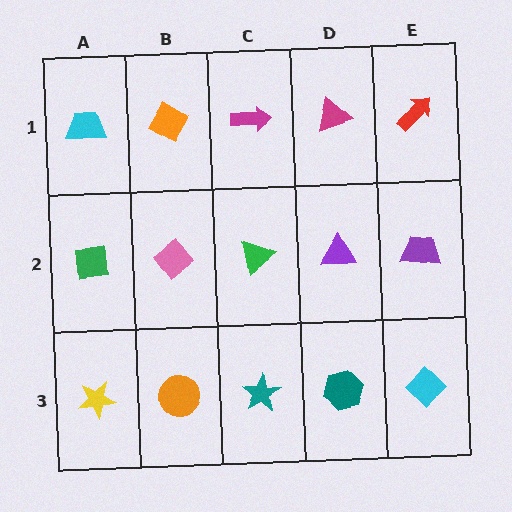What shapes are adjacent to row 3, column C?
A green triangle (row 2, column C), an orange circle (row 3, column B), a teal hexagon (row 3, column D).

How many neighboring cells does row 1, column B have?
3.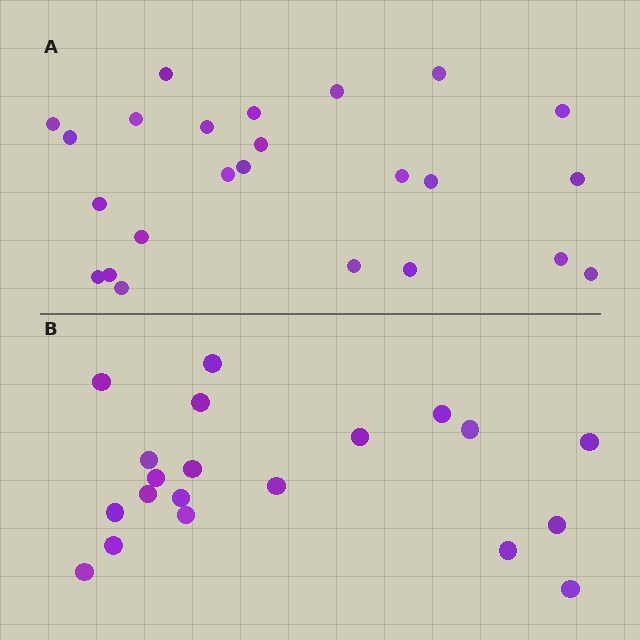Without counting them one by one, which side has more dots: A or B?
Region A (the top region) has more dots.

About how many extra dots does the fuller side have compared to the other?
Region A has about 4 more dots than region B.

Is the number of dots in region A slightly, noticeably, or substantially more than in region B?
Region A has only slightly more — the two regions are fairly close. The ratio is roughly 1.2 to 1.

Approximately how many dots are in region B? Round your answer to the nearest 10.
About 20 dots.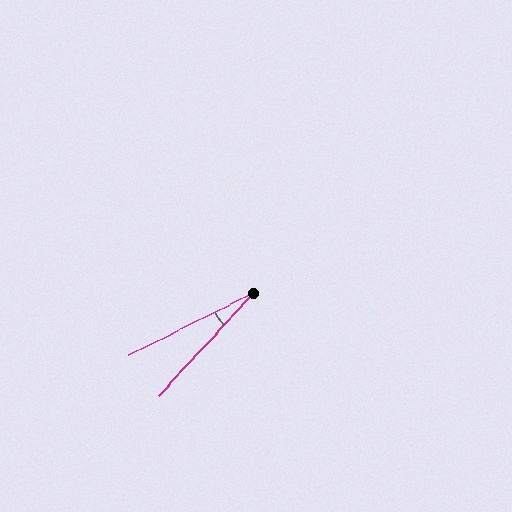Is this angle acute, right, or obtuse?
It is acute.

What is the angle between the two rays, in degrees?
Approximately 21 degrees.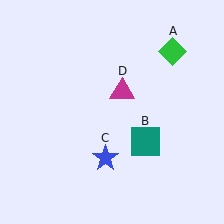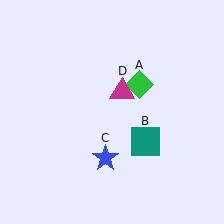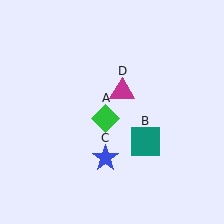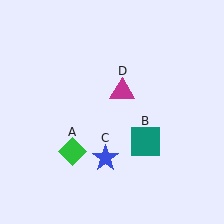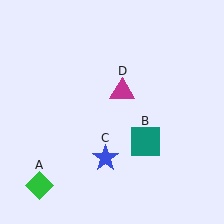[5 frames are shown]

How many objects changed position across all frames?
1 object changed position: green diamond (object A).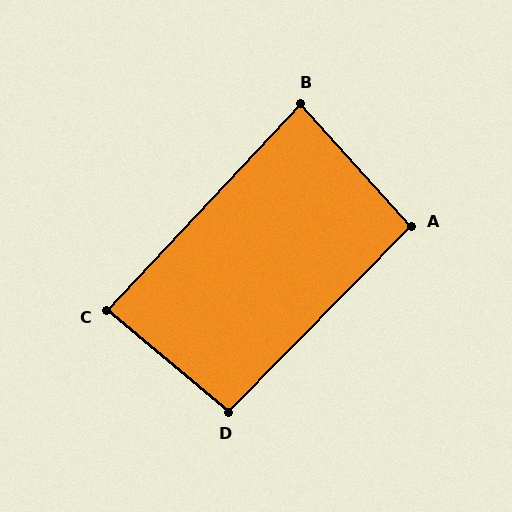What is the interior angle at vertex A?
Approximately 93 degrees (approximately right).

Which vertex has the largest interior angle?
D, at approximately 95 degrees.